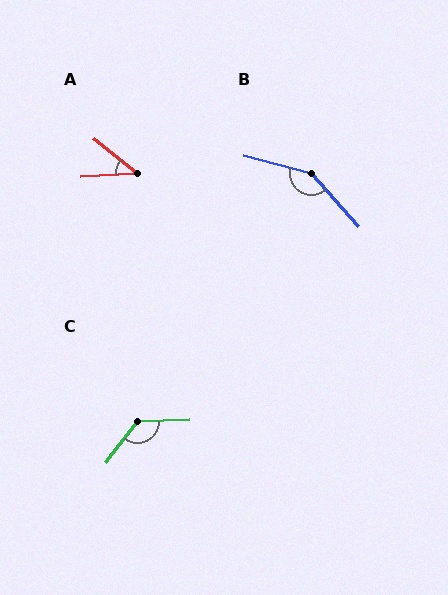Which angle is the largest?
B, at approximately 147 degrees.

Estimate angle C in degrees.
Approximately 129 degrees.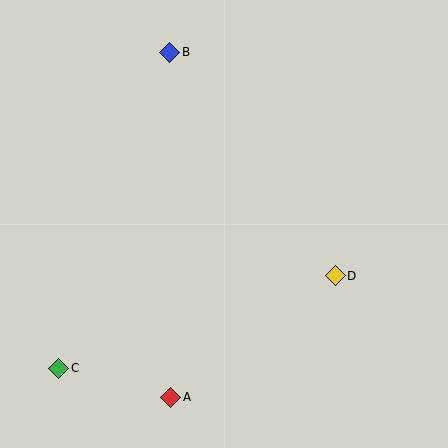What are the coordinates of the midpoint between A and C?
The midpoint between A and C is at (115, 383).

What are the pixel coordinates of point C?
Point C is at (59, 368).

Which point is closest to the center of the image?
Point D at (335, 276) is closest to the center.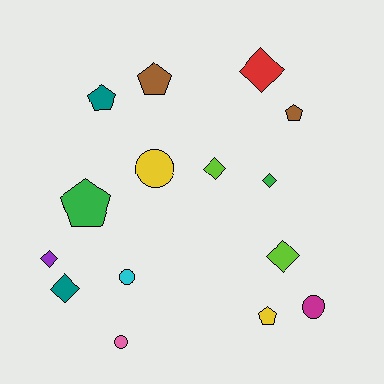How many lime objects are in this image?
There are 2 lime objects.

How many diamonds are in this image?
There are 6 diamonds.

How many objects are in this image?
There are 15 objects.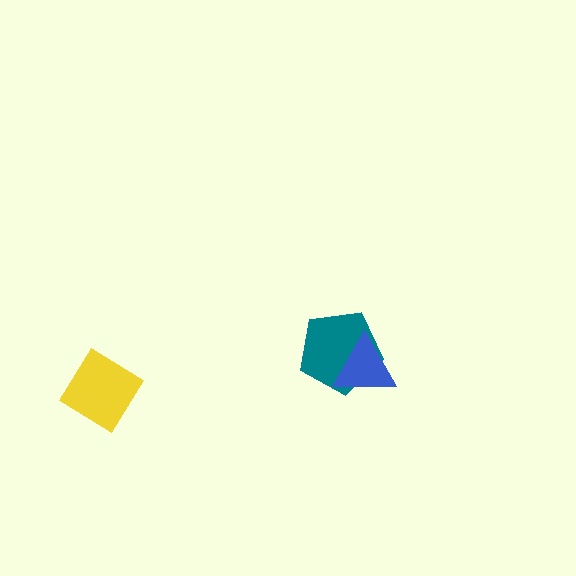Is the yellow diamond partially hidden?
No, no other shape covers it.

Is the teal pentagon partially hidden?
Yes, it is partially covered by another shape.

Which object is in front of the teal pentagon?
The blue triangle is in front of the teal pentagon.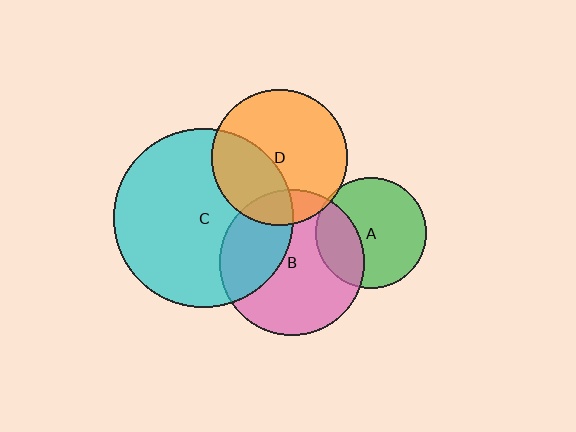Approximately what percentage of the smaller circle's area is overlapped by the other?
Approximately 35%.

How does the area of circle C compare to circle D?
Approximately 1.7 times.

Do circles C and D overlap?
Yes.